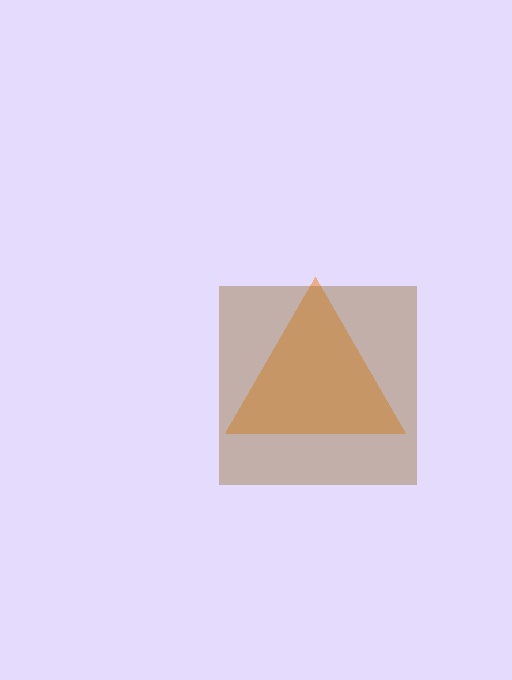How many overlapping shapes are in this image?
There are 2 overlapping shapes in the image.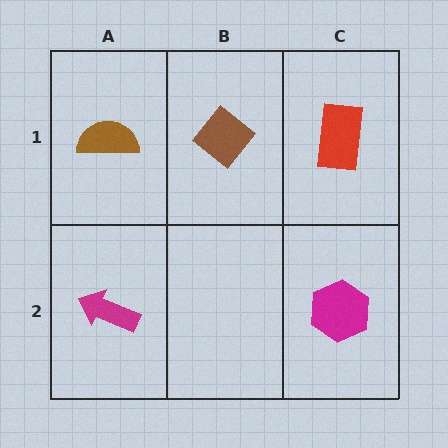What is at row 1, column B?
A brown diamond.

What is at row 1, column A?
A brown semicircle.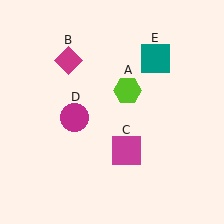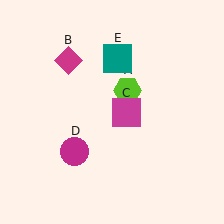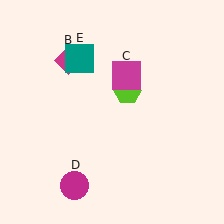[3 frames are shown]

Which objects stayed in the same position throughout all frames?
Lime hexagon (object A) and magenta diamond (object B) remained stationary.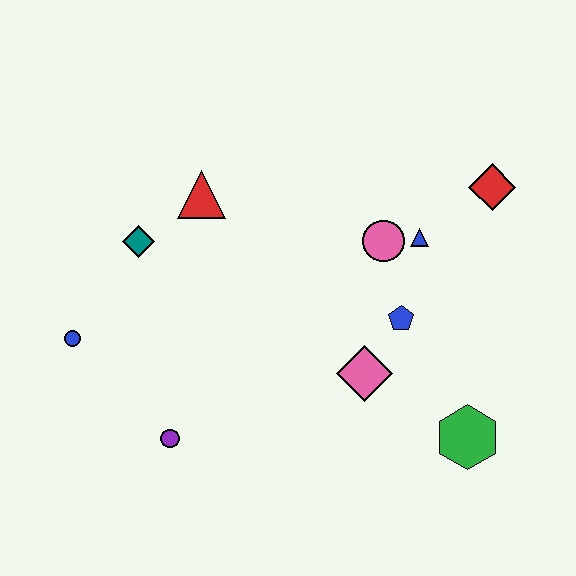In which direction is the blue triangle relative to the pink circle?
The blue triangle is to the right of the pink circle.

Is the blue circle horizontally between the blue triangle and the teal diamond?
No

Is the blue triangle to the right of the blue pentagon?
Yes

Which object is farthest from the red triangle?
The green hexagon is farthest from the red triangle.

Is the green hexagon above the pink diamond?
No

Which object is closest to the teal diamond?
The red triangle is closest to the teal diamond.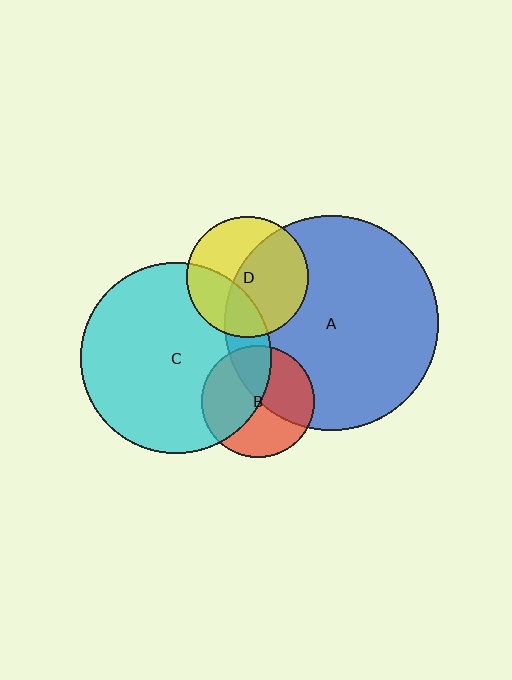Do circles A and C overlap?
Yes.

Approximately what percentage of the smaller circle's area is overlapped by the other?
Approximately 15%.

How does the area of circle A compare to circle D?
Approximately 3.1 times.